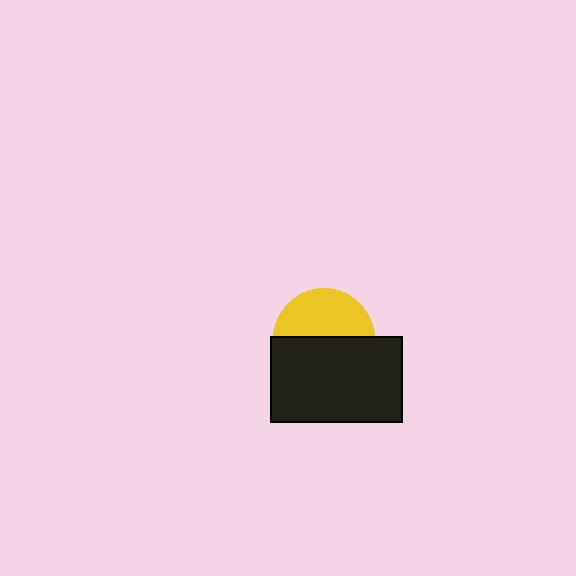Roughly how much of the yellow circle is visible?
About half of it is visible (roughly 46%).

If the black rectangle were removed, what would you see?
You would see the complete yellow circle.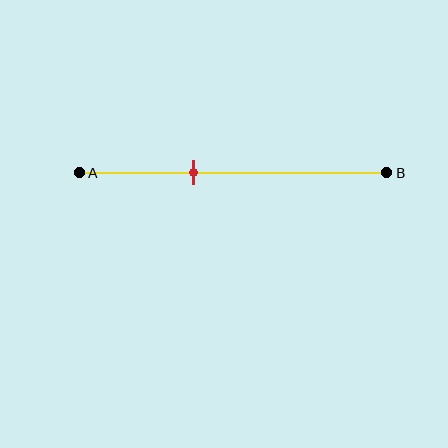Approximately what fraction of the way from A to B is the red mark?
The red mark is approximately 35% of the way from A to B.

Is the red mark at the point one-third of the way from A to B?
No, the mark is at about 35% from A, not at the 33% one-third point.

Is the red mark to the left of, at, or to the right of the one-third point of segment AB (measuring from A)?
The red mark is to the right of the one-third point of segment AB.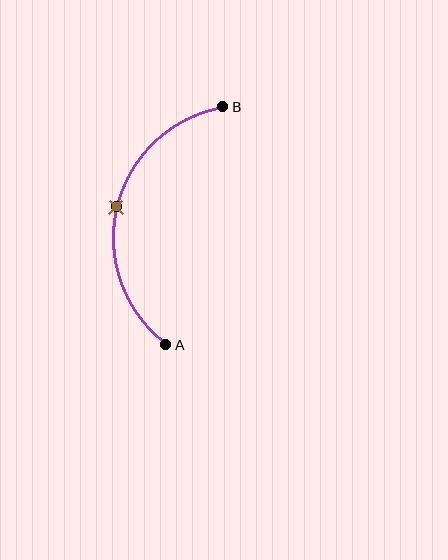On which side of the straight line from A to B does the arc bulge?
The arc bulges to the left of the straight line connecting A and B.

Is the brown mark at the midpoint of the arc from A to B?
Yes. The brown mark lies on the arc at equal arc-length from both A and B — it is the arc midpoint.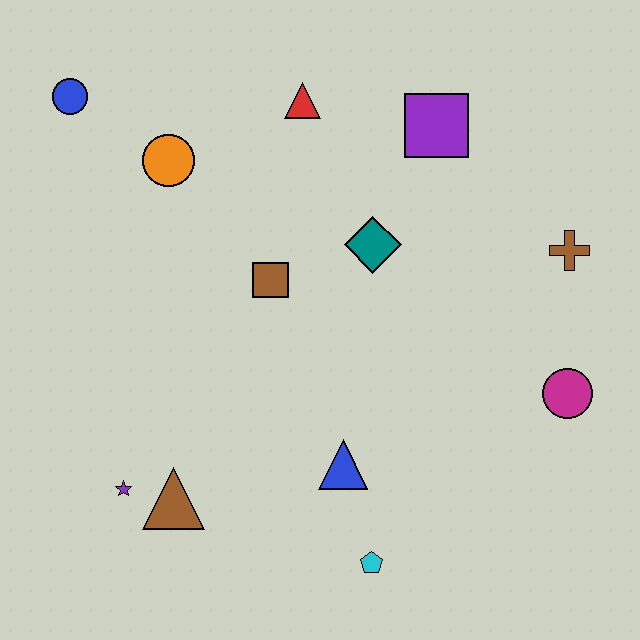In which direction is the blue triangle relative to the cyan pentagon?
The blue triangle is above the cyan pentagon.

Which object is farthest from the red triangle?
The cyan pentagon is farthest from the red triangle.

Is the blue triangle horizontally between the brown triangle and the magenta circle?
Yes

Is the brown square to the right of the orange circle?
Yes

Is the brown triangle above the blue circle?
No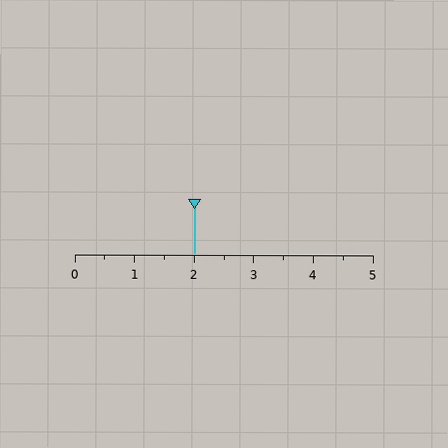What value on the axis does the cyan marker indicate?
The marker indicates approximately 2.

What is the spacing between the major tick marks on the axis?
The major ticks are spaced 1 apart.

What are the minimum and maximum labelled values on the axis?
The axis runs from 0 to 5.